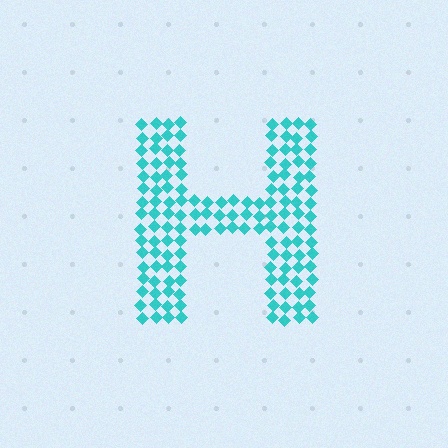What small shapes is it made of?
It is made of small diamonds.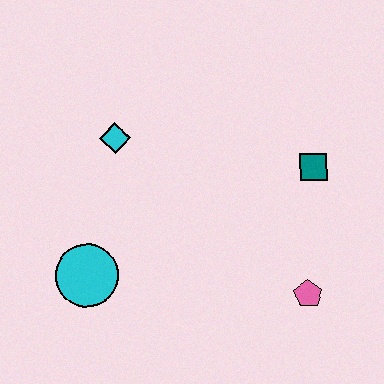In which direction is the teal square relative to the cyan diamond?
The teal square is to the right of the cyan diamond.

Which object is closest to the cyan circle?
The cyan diamond is closest to the cyan circle.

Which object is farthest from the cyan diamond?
The pink pentagon is farthest from the cyan diamond.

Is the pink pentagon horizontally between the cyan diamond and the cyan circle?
No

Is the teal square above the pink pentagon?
Yes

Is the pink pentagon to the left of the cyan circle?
No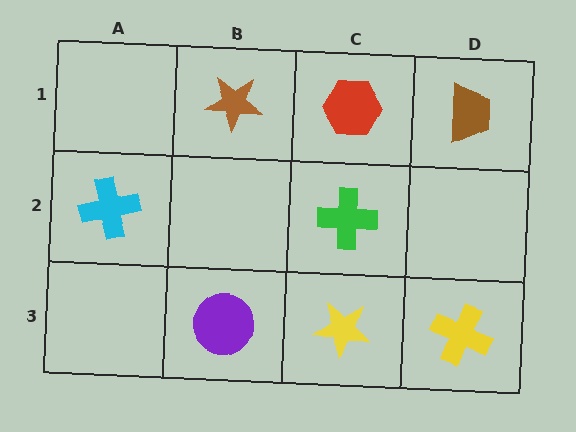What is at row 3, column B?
A purple circle.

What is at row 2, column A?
A cyan cross.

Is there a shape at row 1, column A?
No, that cell is empty.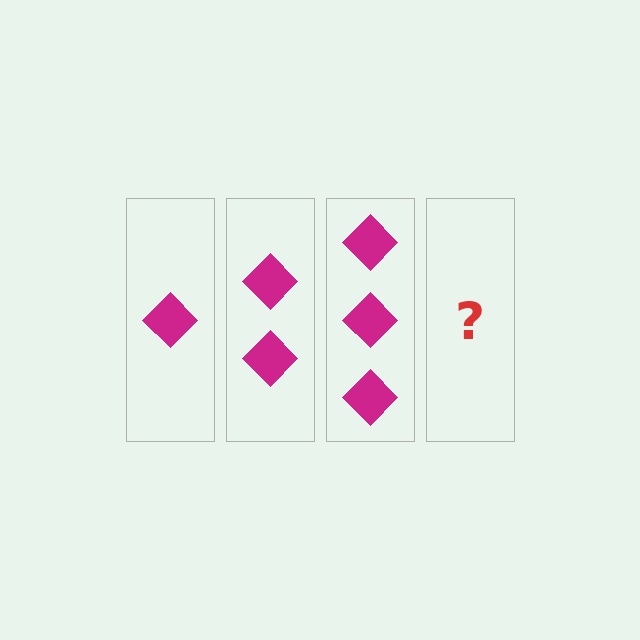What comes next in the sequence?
The next element should be 4 diamonds.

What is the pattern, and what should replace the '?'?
The pattern is that each step adds one more diamond. The '?' should be 4 diamonds.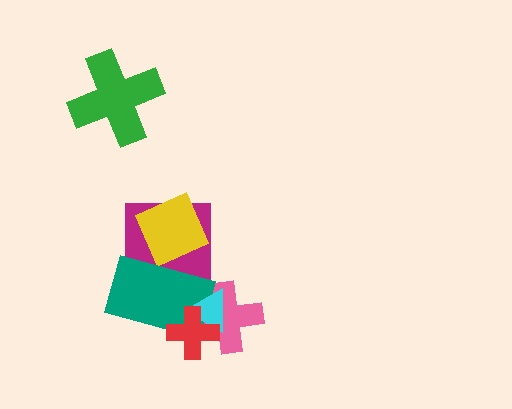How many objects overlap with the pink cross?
3 objects overlap with the pink cross.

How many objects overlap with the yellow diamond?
2 objects overlap with the yellow diamond.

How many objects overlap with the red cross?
3 objects overlap with the red cross.